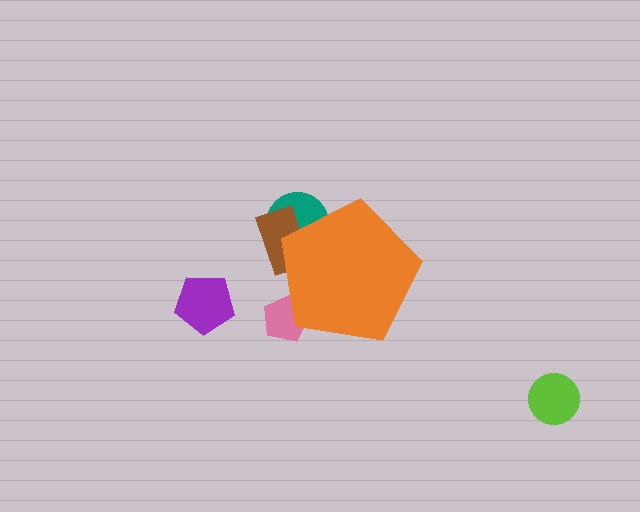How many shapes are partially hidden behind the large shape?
3 shapes are partially hidden.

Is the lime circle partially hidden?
No, the lime circle is fully visible.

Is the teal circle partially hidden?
Yes, the teal circle is partially hidden behind the orange pentagon.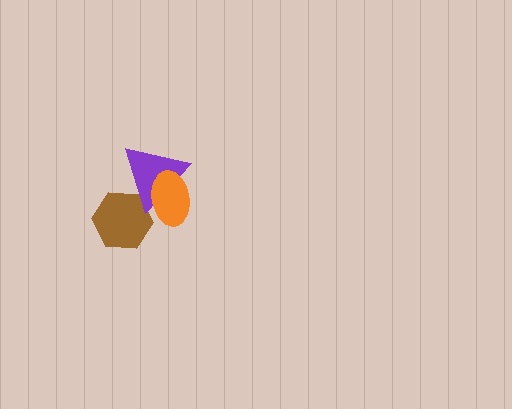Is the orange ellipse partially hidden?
No, no other shape covers it.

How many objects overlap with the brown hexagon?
2 objects overlap with the brown hexagon.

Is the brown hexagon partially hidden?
Yes, it is partially covered by another shape.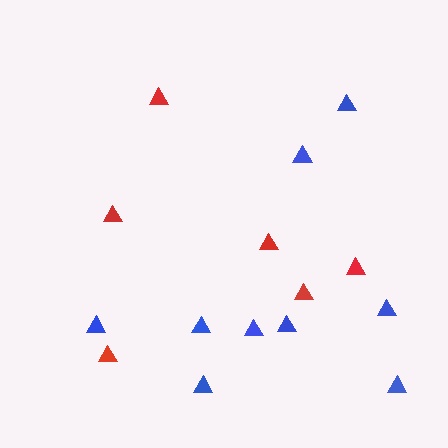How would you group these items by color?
There are 2 groups: one group of red triangles (6) and one group of blue triangles (9).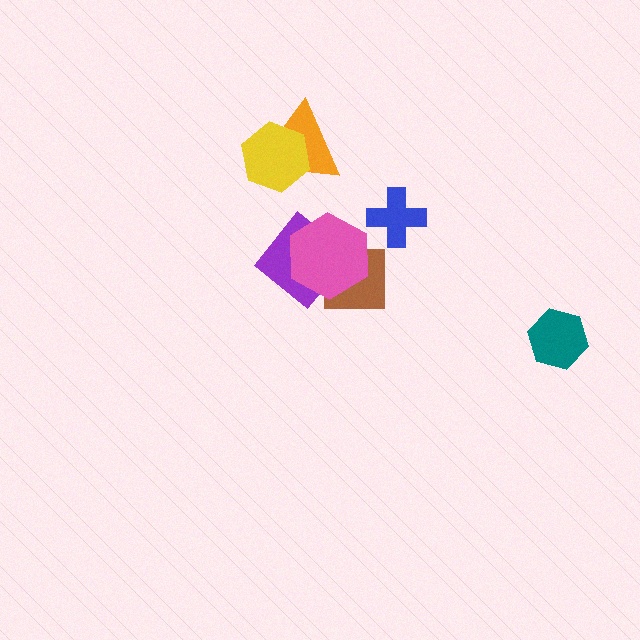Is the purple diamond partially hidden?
Yes, it is partially covered by another shape.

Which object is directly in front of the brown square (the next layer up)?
The purple diamond is directly in front of the brown square.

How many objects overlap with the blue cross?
0 objects overlap with the blue cross.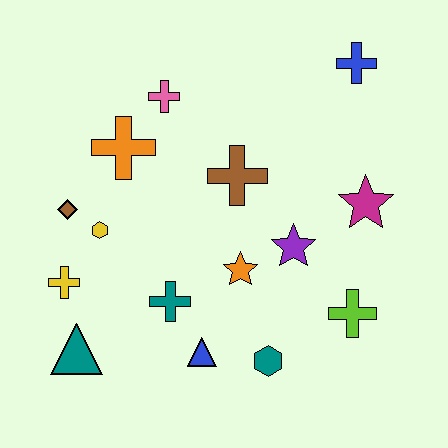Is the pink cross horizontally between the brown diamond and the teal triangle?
No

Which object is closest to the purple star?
The orange star is closest to the purple star.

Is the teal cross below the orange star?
Yes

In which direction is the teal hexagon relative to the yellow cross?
The teal hexagon is to the right of the yellow cross.